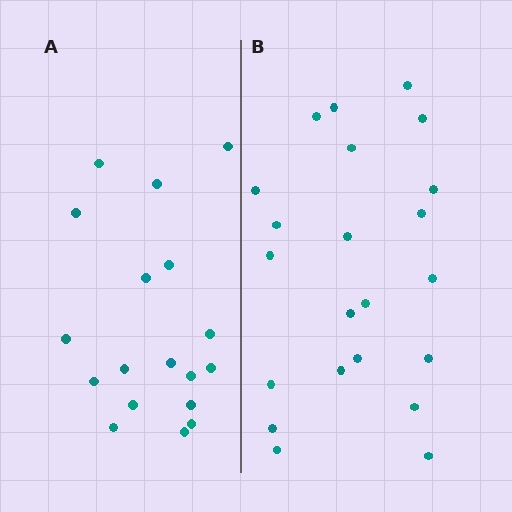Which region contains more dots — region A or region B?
Region B (the right region) has more dots.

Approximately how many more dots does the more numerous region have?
Region B has about 4 more dots than region A.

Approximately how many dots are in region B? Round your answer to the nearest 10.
About 20 dots. (The exact count is 22, which rounds to 20.)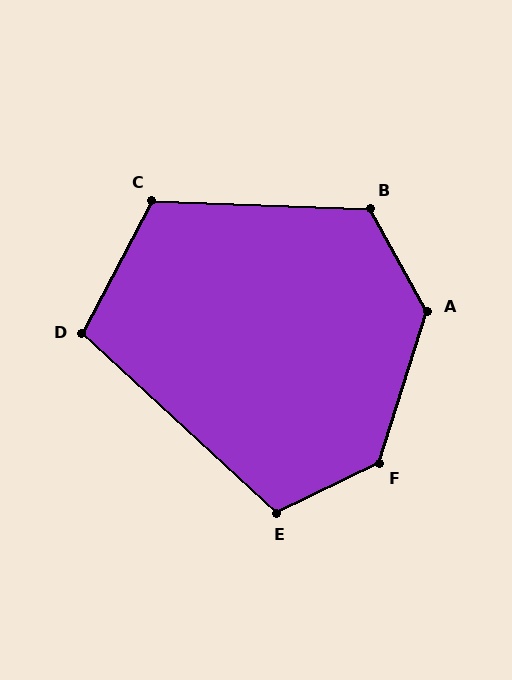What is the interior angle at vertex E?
Approximately 111 degrees (obtuse).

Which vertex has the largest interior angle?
F, at approximately 134 degrees.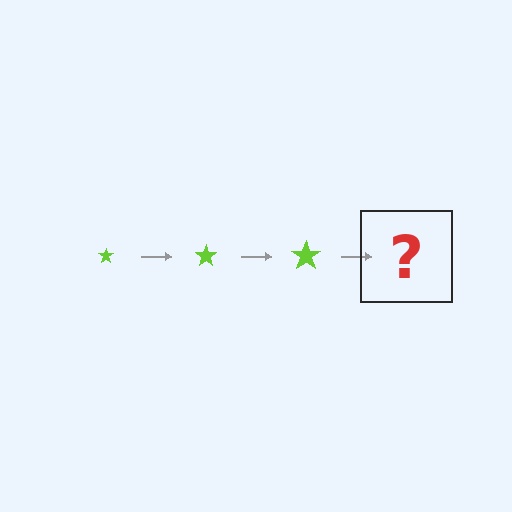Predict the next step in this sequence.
The next step is a lime star, larger than the previous one.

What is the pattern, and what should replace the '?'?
The pattern is that the star gets progressively larger each step. The '?' should be a lime star, larger than the previous one.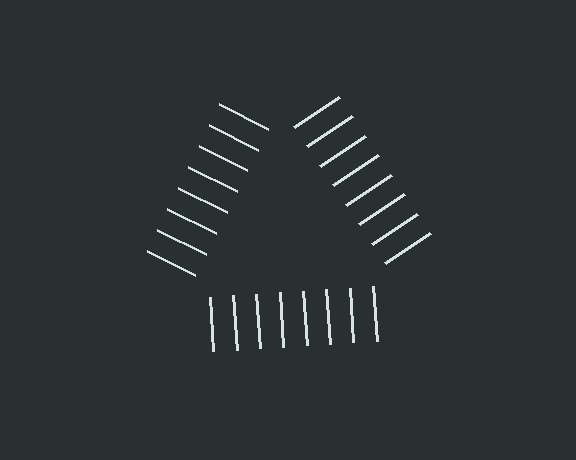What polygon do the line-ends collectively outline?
An illusory triangle — the line segments terminate on its edges but no continuous stroke is drawn.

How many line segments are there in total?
24 — 8 along each of the 3 edges.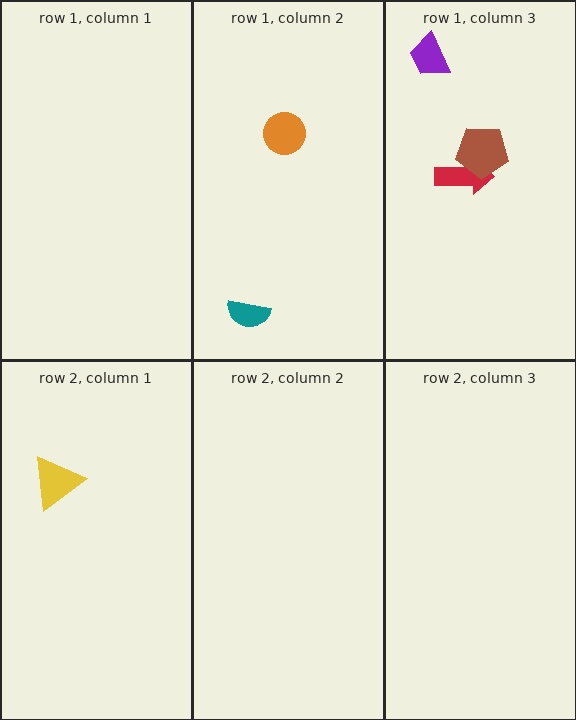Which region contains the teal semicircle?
The row 1, column 2 region.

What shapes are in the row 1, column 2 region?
The orange circle, the teal semicircle.